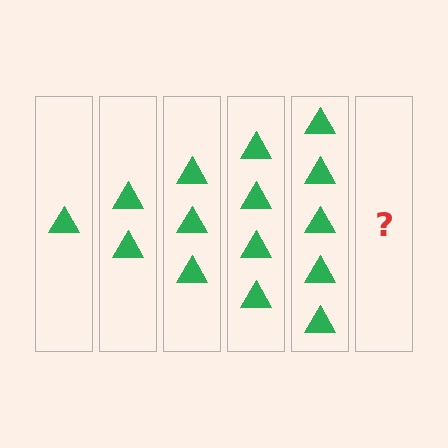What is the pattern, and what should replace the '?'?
The pattern is that each step adds one more triangle. The '?' should be 6 triangles.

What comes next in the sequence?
The next element should be 6 triangles.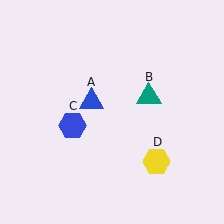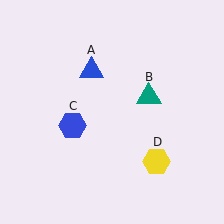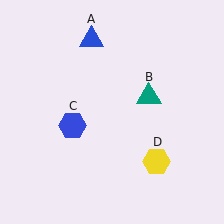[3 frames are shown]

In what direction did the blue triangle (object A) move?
The blue triangle (object A) moved up.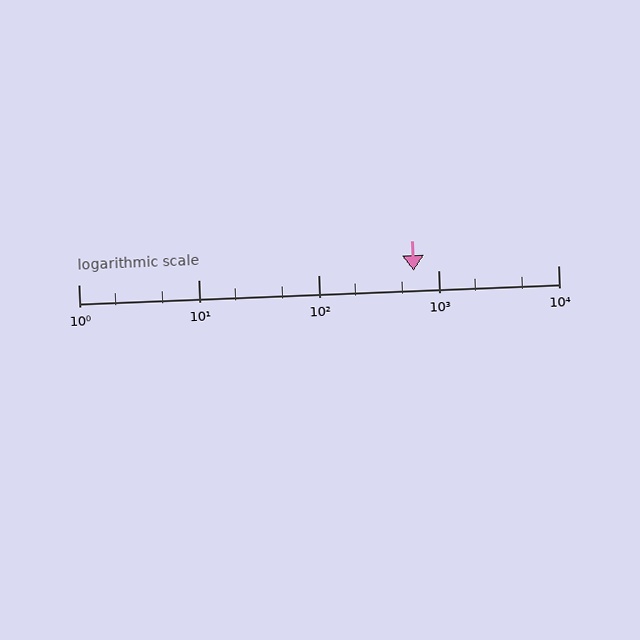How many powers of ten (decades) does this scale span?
The scale spans 4 decades, from 1 to 10000.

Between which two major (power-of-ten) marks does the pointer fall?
The pointer is between 100 and 1000.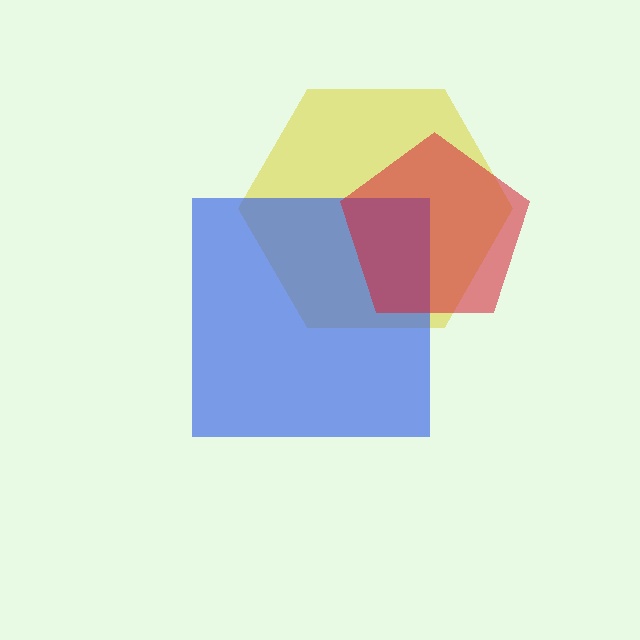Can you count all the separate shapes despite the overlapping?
Yes, there are 3 separate shapes.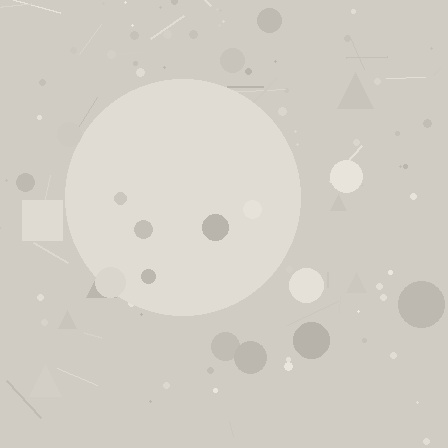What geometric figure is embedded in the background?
A circle is embedded in the background.